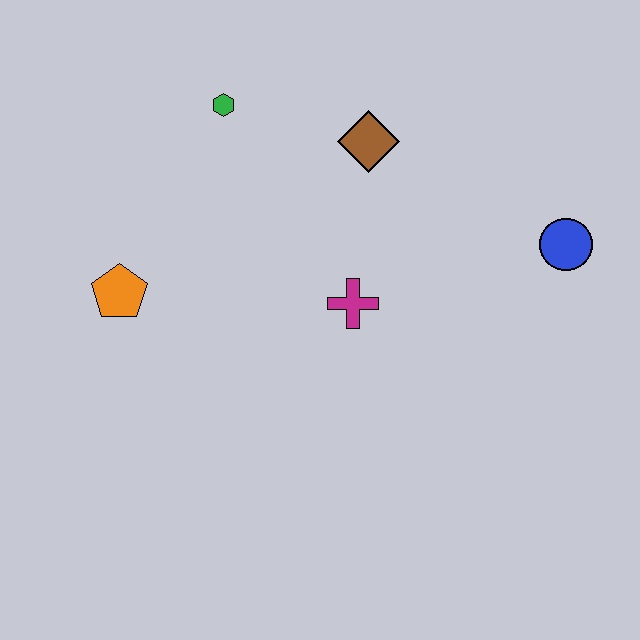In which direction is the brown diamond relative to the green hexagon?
The brown diamond is to the right of the green hexagon.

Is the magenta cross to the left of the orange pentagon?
No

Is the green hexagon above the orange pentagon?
Yes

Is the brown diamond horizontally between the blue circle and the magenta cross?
Yes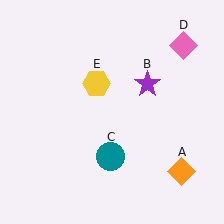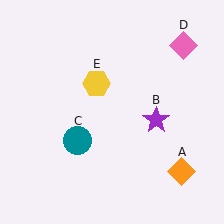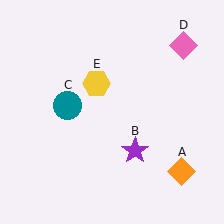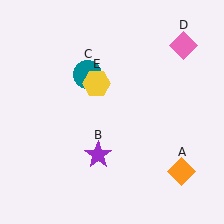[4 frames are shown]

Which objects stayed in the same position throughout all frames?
Orange diamond (object A) and pink diamond (object D) and yellow hexagon (object E) remained stationary.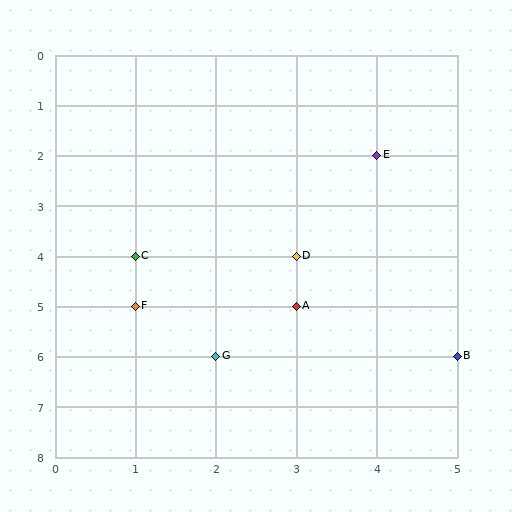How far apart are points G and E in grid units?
Points G and E are 2 columns and 4 rows apart (about 4.5 grid units diagonally).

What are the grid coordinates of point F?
Point F is at grid coordinates (1, 5).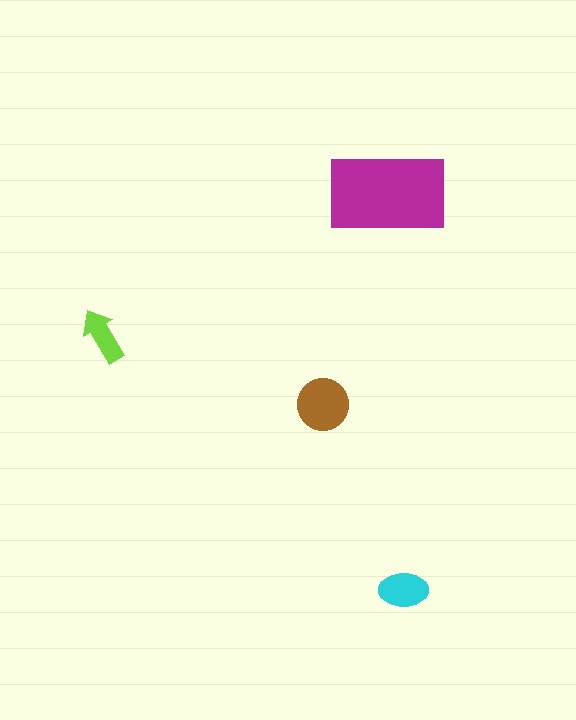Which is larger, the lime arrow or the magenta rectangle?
The magenta rectangle.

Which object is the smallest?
The lime arrow.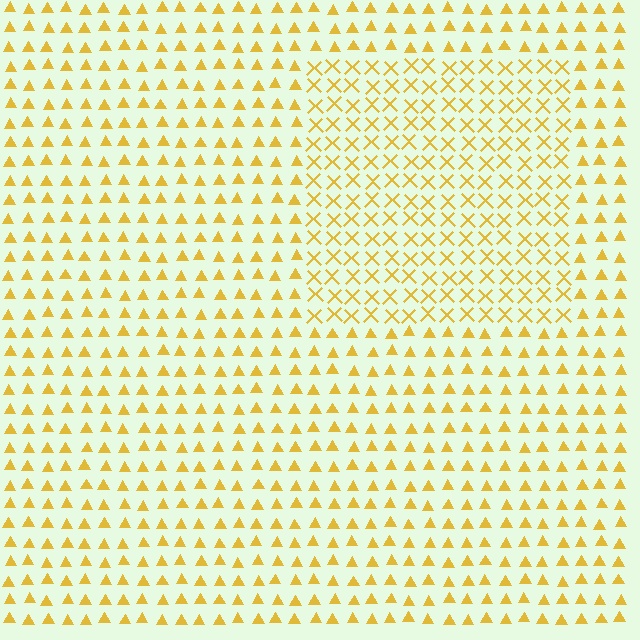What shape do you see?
I see a rectangle.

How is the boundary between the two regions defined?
The boundary is defined by a change in element shape: X marks inside vs. triangles outside. All elements share the same color and spacing.